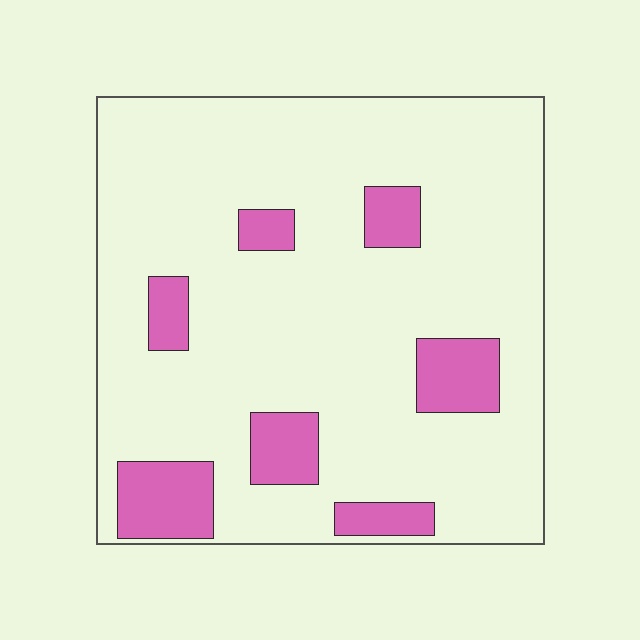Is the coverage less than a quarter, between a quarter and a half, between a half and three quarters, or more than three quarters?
Less than a quarter.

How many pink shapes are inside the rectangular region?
7.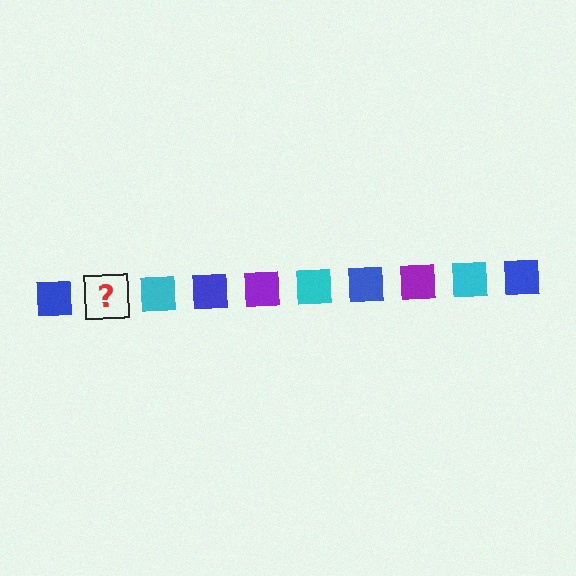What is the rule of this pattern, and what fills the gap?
The rule is that the pattern cycles through blue, purple, cyan squares. The gap should be filled with a purple square.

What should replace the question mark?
The question mark should be replaced with a purple square.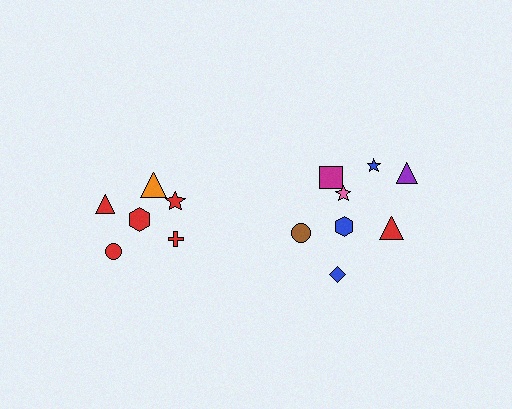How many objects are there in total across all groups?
There are 14 objects.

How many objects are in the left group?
There are 6 objects.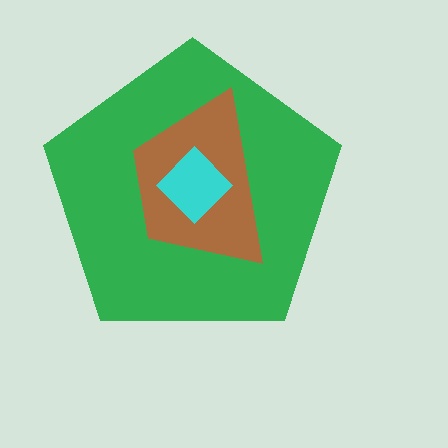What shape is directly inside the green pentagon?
The brown trapezoid.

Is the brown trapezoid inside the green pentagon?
Yes.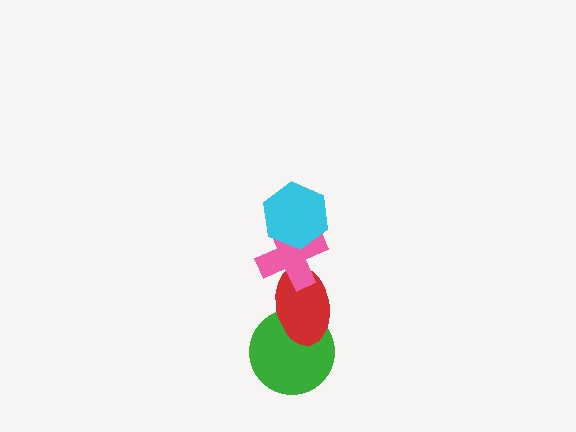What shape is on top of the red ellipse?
The pink cross is on top of the red ellipse.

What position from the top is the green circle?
The green circle is 4th from the top.